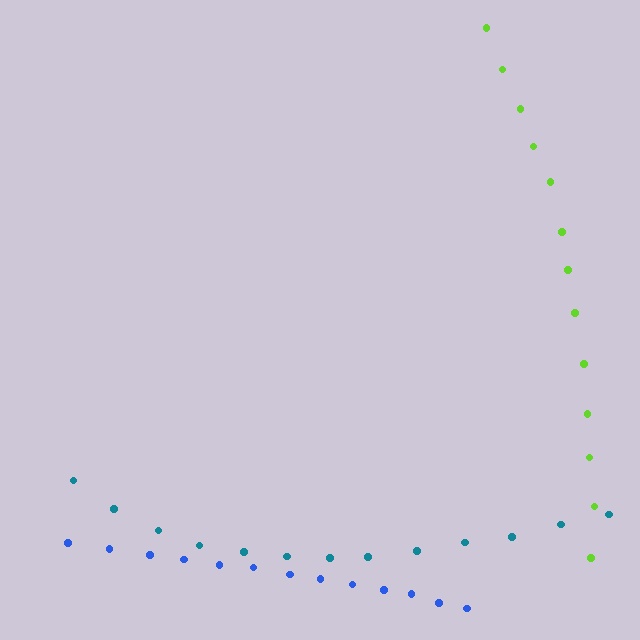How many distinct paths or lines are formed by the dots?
There are 3 distinct paths.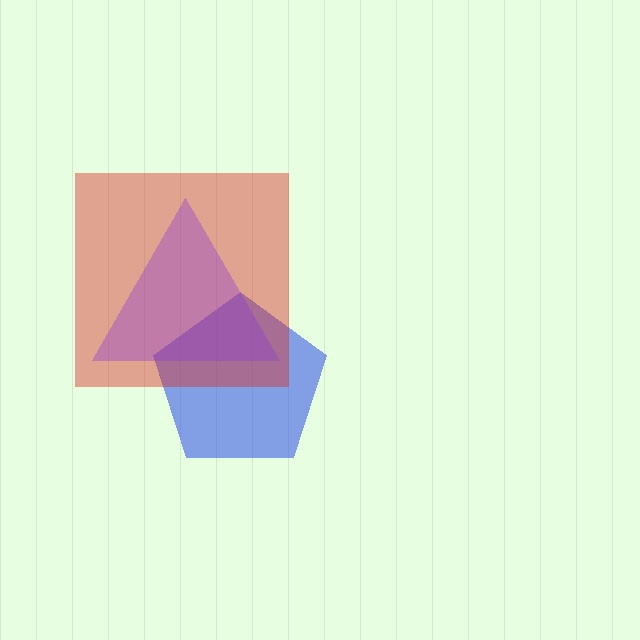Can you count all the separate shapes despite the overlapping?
Yes, there are 3 separate shapes.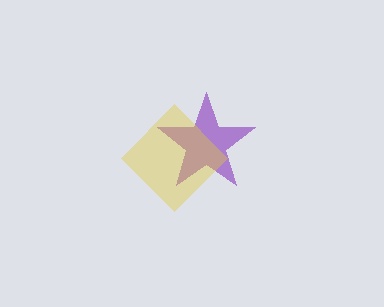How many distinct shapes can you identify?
There are 2 distinct shapes: a purple star, a yellow diamond.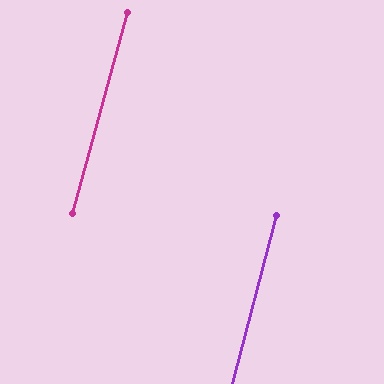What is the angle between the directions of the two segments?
Approximately 1 degree.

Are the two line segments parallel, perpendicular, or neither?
Parallel — their directions differ by only 0.7°.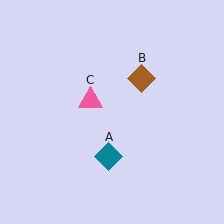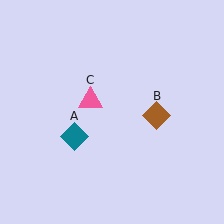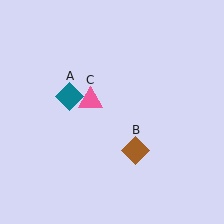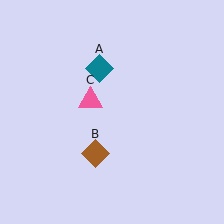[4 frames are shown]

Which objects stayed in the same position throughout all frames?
Pink triangle (object C) remained stationary.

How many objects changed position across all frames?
2 objects changed position: teal diamond (object A), brown diamond (object B).